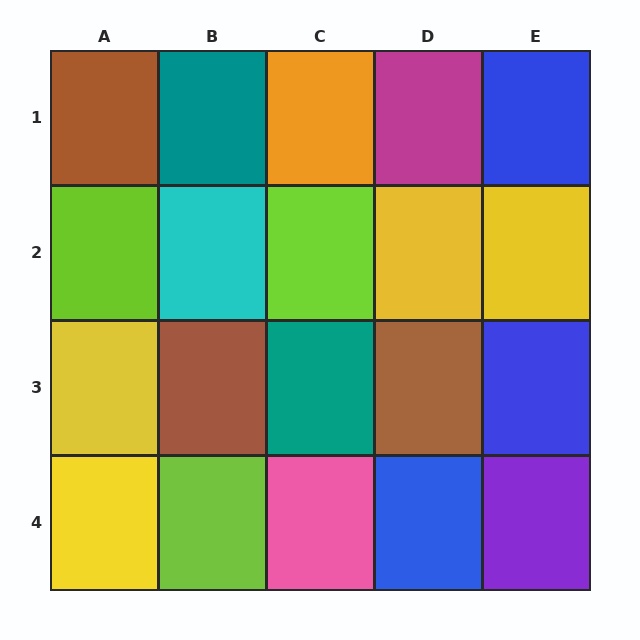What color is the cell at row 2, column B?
Cyan.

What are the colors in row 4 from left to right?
Yellow, lime, pink, blue, purple.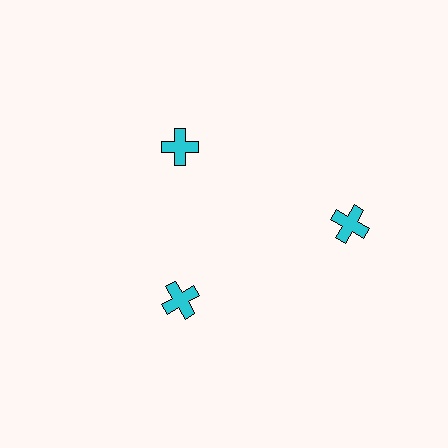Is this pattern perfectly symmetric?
No. The 3 cyan crosses are arranged in a ring, but one element near the 3 o'clock position is pushed outward from the center, breaking the 3-fold rotational symmetry.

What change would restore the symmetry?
The symmetry would be restored by moving it inward, back onto the ring so that all 3 crosses sit at equal angles and equal distance from the center.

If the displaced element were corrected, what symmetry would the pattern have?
It would have 3-fold rotational symmetry — the pattern would map onto itself every 120 degrees.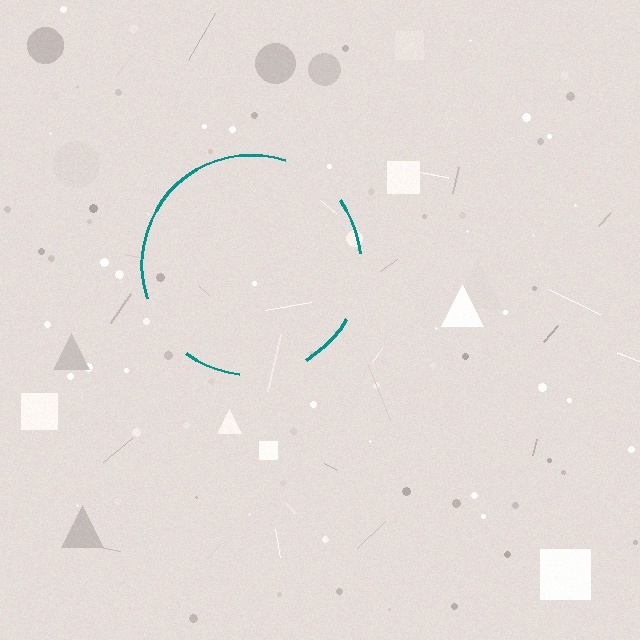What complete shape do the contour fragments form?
The contour fragments form a circle.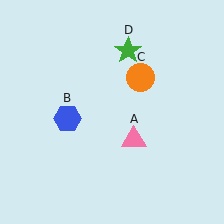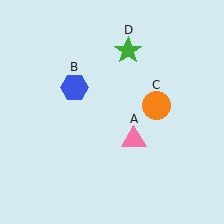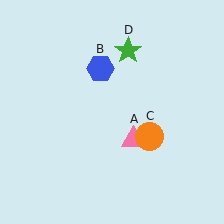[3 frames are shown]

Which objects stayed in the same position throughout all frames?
Pink triangle (object A) and green star (object D) remained stationary.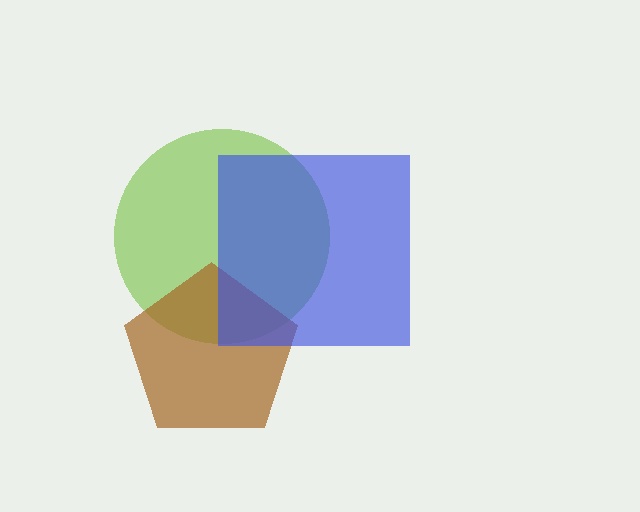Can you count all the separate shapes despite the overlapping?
Yes, there are 3 separate shapes.